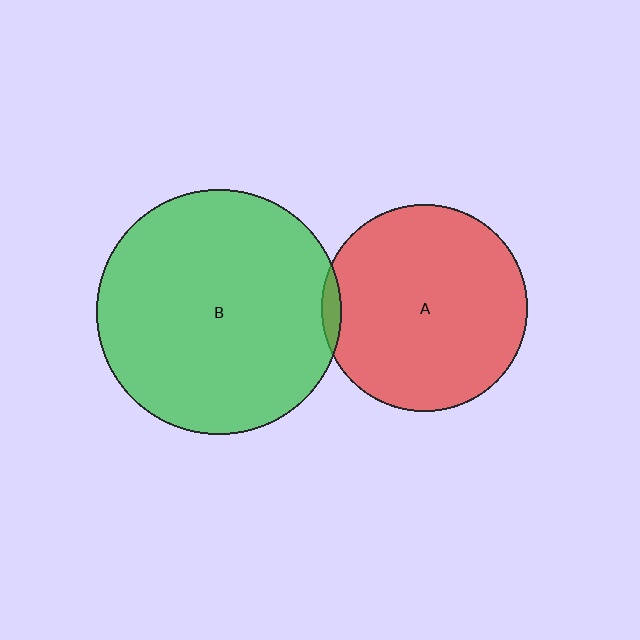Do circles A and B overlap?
Yes.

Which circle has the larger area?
Circle B (green).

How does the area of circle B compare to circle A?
Approximately 1.4 times.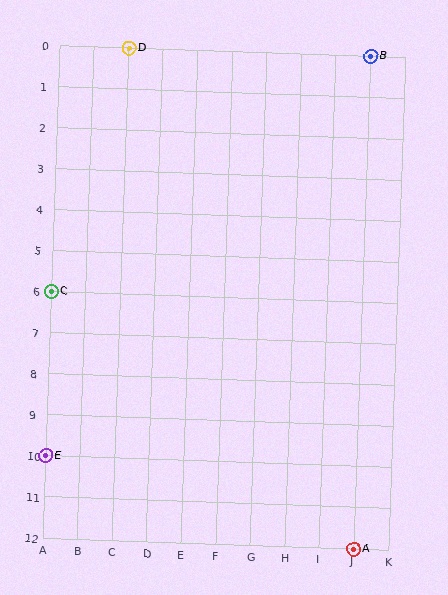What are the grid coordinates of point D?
Point D is at grid coordinates (C, 0).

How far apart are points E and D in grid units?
Points E and D are 2 columns and 10 rows apart (about 10.2 grid units diagonally).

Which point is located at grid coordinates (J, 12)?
Point A is at (J, 12).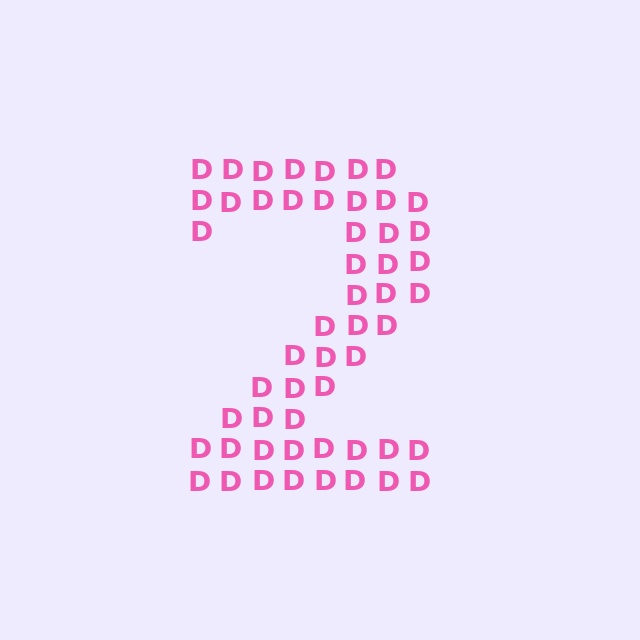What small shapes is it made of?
It is made of small letter D's.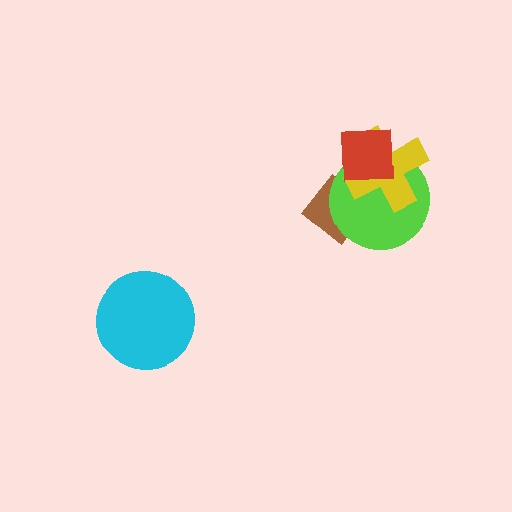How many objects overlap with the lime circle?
3 objects overlap with the lime circle.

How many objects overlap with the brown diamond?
3 objects overlap with the brown diamond.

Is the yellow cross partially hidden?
Yes, it is partially covered by another shape.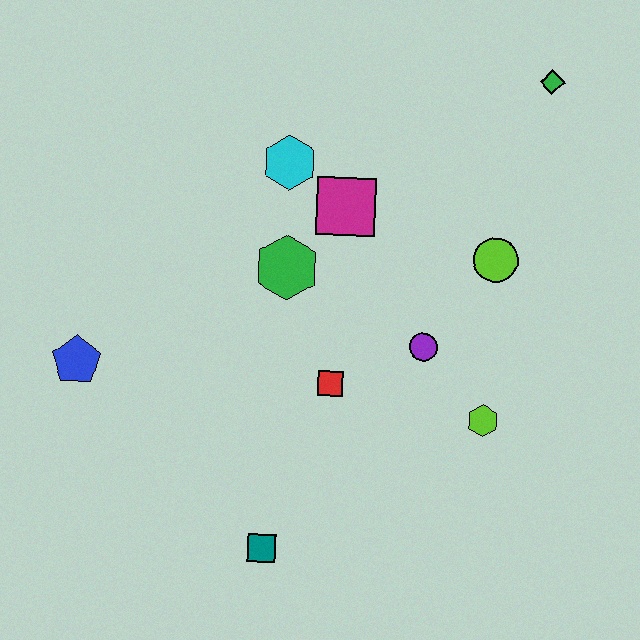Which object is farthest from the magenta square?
The teal square is farthest from the magenta square.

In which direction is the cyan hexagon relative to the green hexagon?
The cyan hexagon is above the green hexagon.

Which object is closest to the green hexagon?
The magenta square is closest to the green hexagon.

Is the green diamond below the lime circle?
No